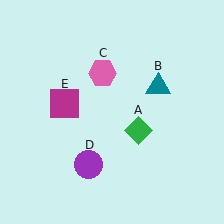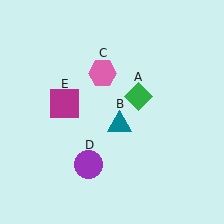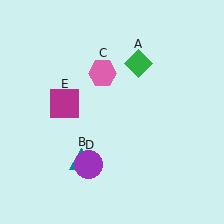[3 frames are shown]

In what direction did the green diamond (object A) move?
The green diamond (object A) moved up.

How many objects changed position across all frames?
2 objects changed position: green diamond (object A), teal triangle (object B).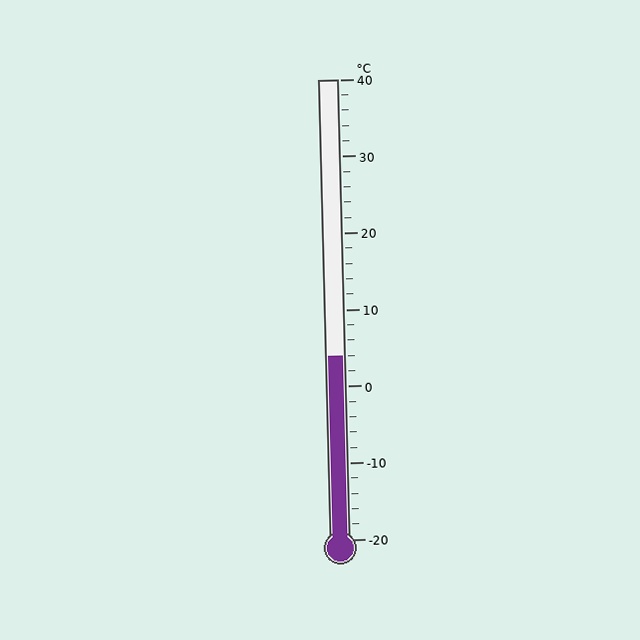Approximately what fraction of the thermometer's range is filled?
The thermometer is filled to approximately 40% of its range.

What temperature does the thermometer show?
The thermometer shows approximately 4°C.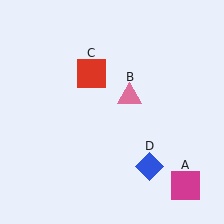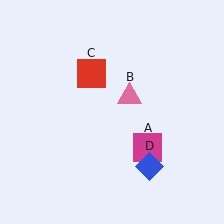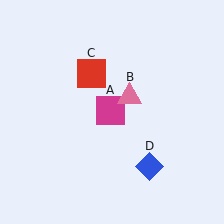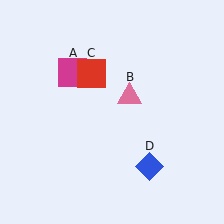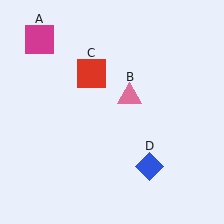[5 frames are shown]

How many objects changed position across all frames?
1 object changed position: magenta square (object A).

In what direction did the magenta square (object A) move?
The magenta square (object A) moved up and to the left.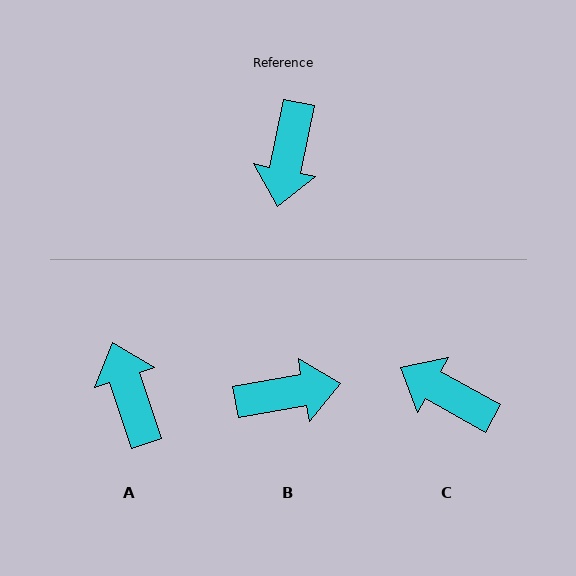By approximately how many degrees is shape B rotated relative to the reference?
Approximately 112 degrees counter-clockwise.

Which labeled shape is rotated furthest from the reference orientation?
A, about 150 degrees away.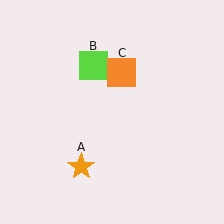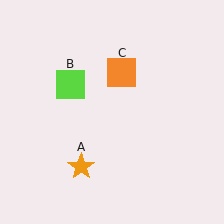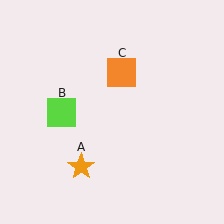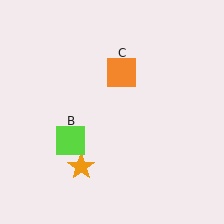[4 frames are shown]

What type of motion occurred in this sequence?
The lime square (object B) rotated counterclockwise around the center of the scene.